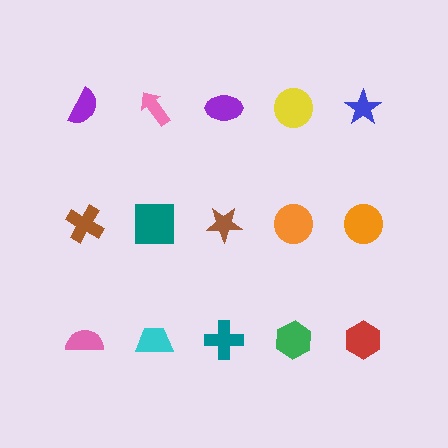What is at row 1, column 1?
A purple semicircle.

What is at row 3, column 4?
A green hexagon.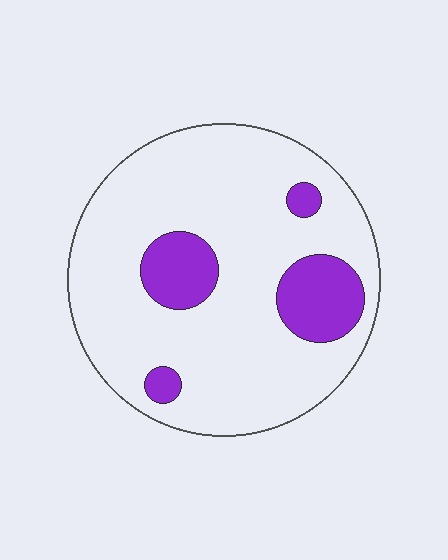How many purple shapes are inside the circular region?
4.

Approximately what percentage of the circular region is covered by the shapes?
Approximately 15%.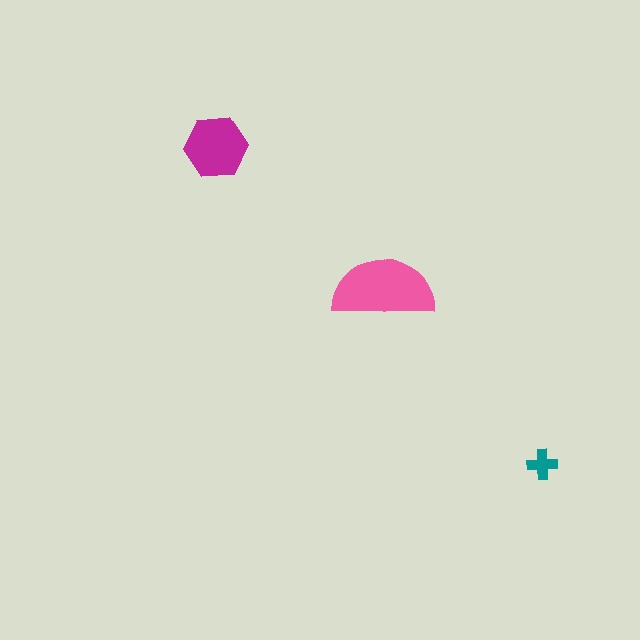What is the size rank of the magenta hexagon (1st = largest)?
2nd.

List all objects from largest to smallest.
The pink semicircle, the magenta hexagon, the teal cross.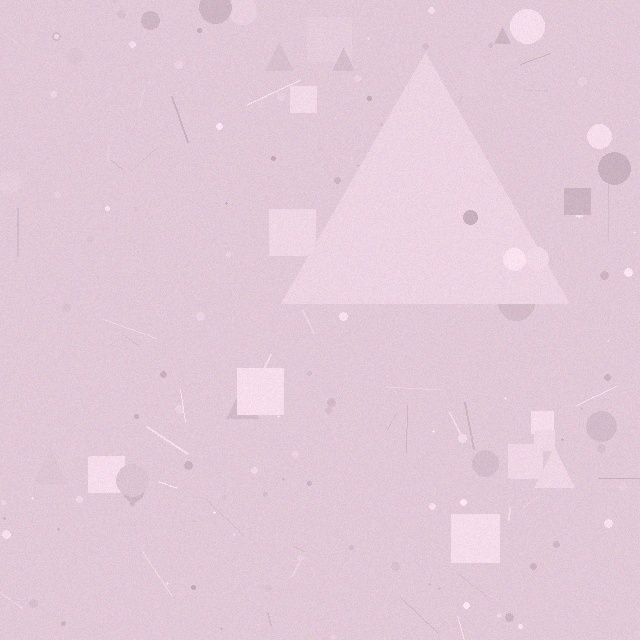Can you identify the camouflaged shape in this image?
The camouflaged shape is a triangle.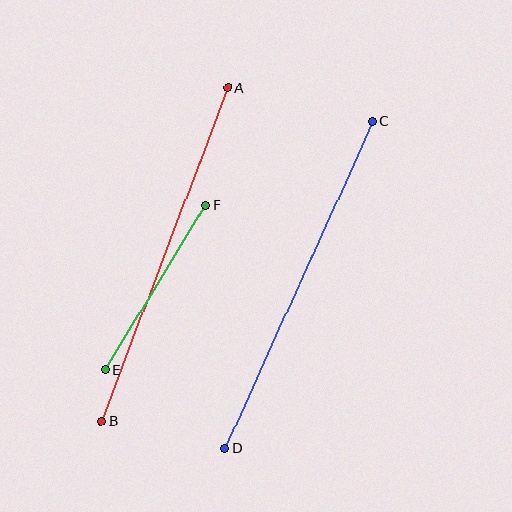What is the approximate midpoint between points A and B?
The midpoint is at approximately (164, 254) pixels.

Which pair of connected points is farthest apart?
Points C and D are farthest apart.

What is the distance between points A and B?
The distance is approximately 356 pixels.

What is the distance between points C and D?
The distance is approximately 358 pixels.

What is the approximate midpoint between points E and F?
The midpoint is at approximately (156, 287) pixels.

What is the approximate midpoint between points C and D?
The midpoint is at approximately (299, 285) pixels.